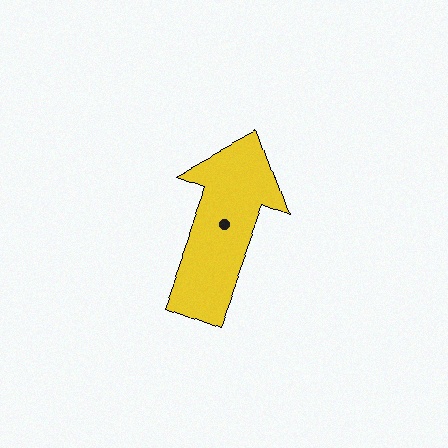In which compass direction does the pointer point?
North.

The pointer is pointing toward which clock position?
Roughly 1 o'clock.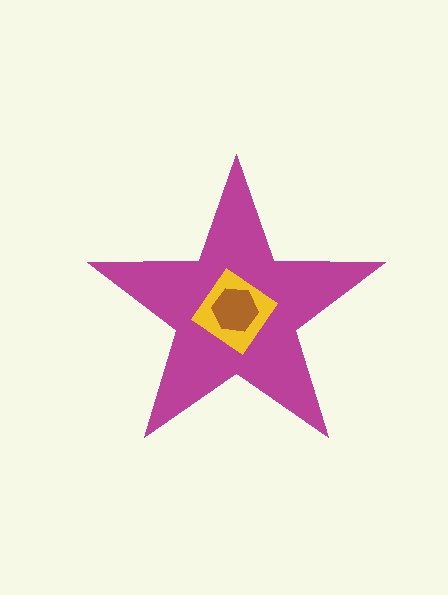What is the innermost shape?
The brown hexagon.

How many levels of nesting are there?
3.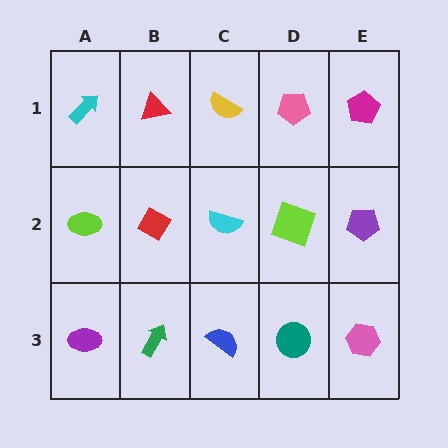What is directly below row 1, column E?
A purple pentagon.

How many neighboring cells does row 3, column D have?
3.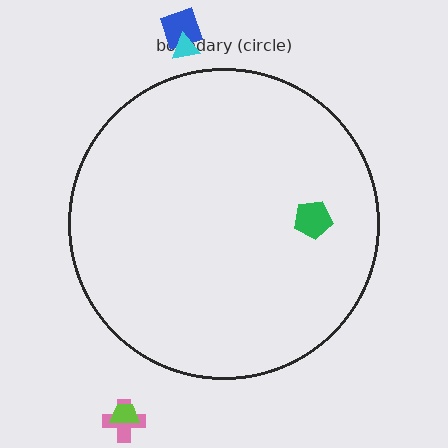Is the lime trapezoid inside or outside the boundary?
Outside.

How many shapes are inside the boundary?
1 inside, 4 outside.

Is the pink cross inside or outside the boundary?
Outside.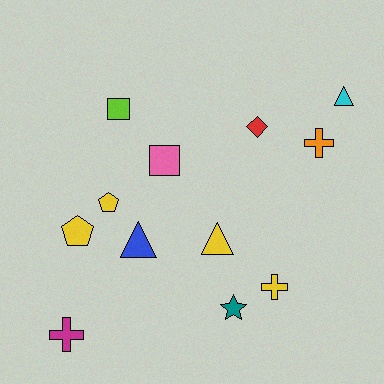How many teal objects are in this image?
There is 1 teal object.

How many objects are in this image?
There are 12 objects.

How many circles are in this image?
There are no circles.